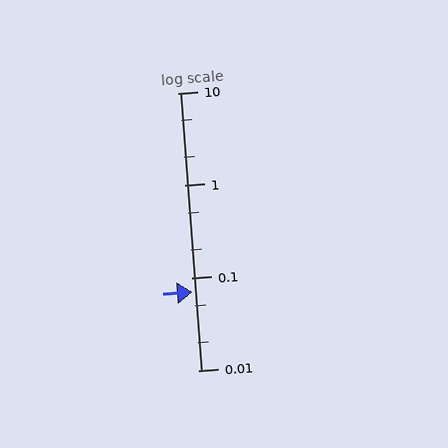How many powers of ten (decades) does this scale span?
The scale spans 3 decades, from 0.01 to 10.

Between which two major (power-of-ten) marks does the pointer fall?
The pointer is between 0.01 and 0.1.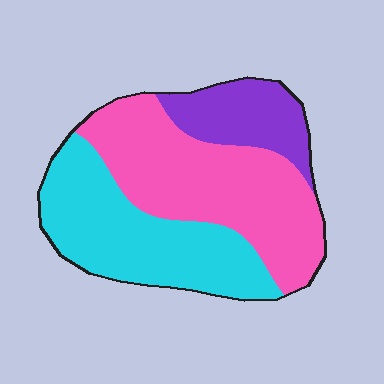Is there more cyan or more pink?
Pink.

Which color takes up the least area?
Purple, at roughly 15%.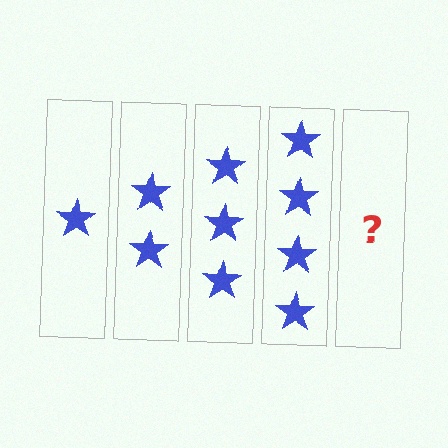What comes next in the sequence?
The next element should be 5 stars.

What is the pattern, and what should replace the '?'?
The pattern is that each step adds one more star. The '?' should be 5 stars.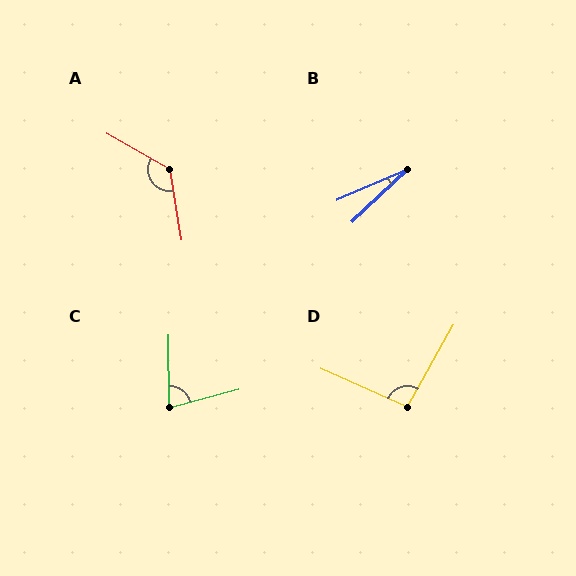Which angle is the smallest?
B, at approximately 20 degrees.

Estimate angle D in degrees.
Approximately 96 degrees.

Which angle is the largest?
A, at approximately 129 degrees.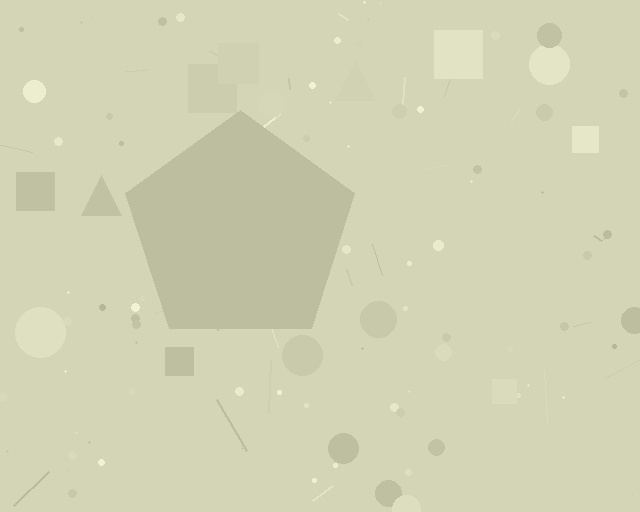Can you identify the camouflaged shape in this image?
The camouflaged shape is a pentagon.